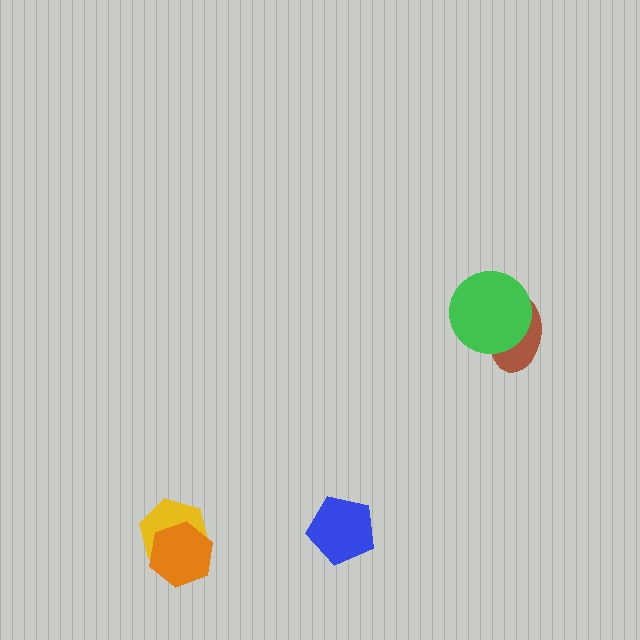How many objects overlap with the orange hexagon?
1 object overlaps with the orange hexagon.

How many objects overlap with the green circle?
1 object overlaps with the green circle.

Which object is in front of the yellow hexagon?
The orange hexagon is in front of the yellow hexagon.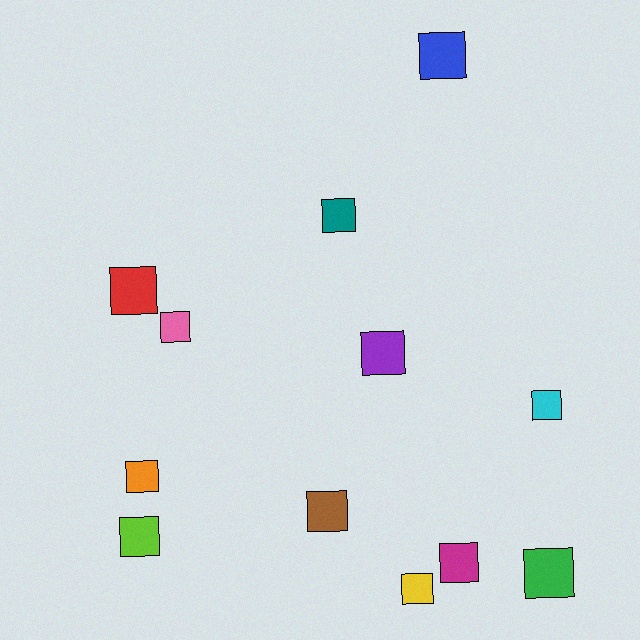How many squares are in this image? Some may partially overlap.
There are 12 squares.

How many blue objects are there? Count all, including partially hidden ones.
There is 1 blue object.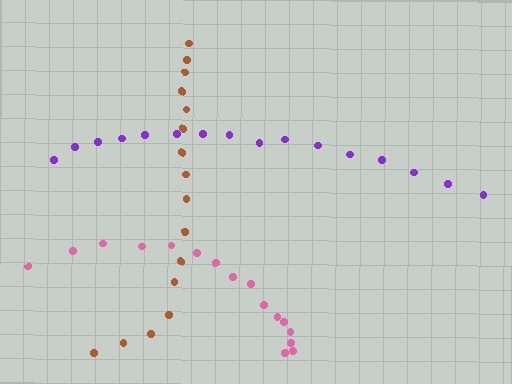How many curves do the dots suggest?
There are 3 distinct paths.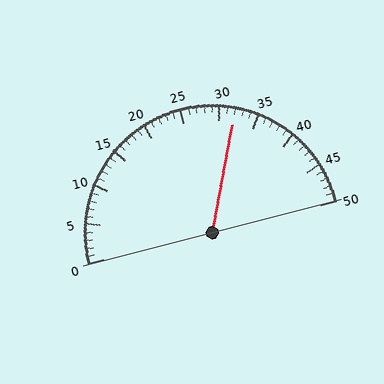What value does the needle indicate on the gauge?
The needle indicates approximately 32.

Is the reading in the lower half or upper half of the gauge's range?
The reading is in the upper half of the range (0 to 50).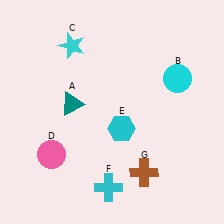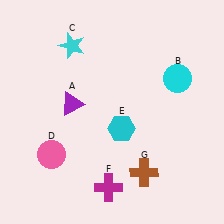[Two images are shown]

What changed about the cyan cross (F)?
In Image 1, F is cyan. In Image 2, it changed to magenta.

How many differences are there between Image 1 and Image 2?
There are 2 differences between the two images.